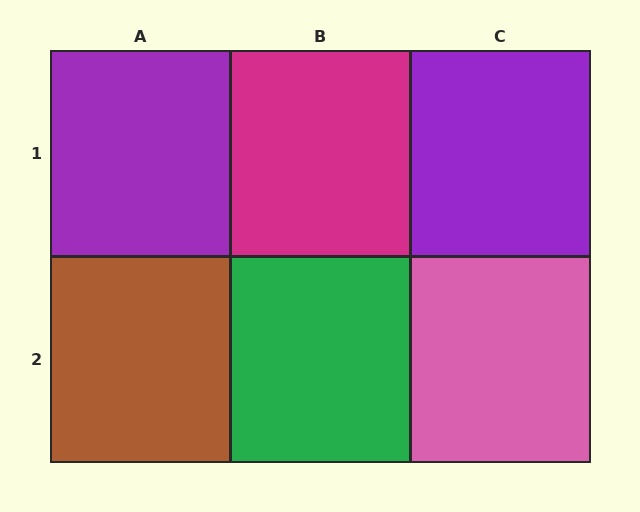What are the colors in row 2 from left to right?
Brown, green, pink.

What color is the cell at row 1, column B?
Magenta.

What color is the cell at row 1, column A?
Purple.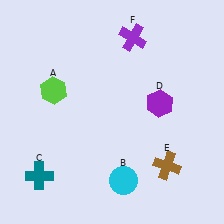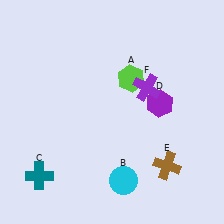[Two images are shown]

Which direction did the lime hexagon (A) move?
The lime hexagon (A) moved right.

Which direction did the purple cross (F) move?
The purple cross (F) moved down.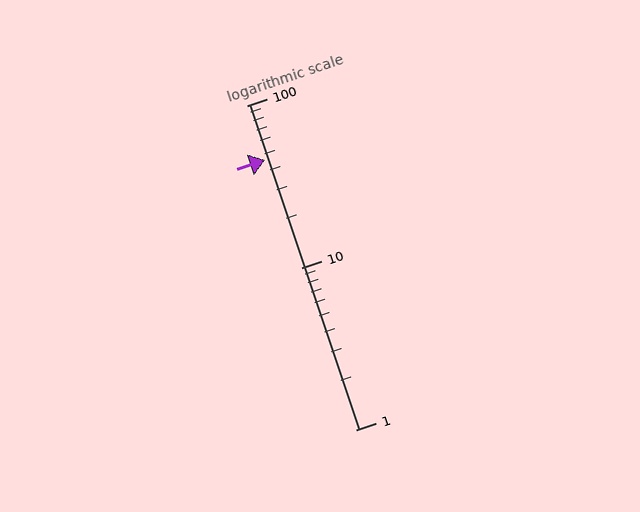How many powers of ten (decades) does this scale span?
The scale spans 2 decades, from 1 to 100.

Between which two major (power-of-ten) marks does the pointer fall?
The pointer is between 10 and 100.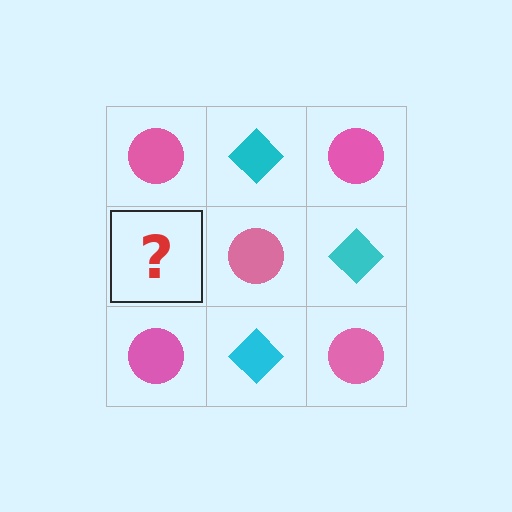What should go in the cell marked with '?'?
The missing cell should contain a cyan diamond.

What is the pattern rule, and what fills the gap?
The rule is that it alternates pink circle and cyan diamond in a checkerboard pattern. The gap should be filled with a cyan diamond.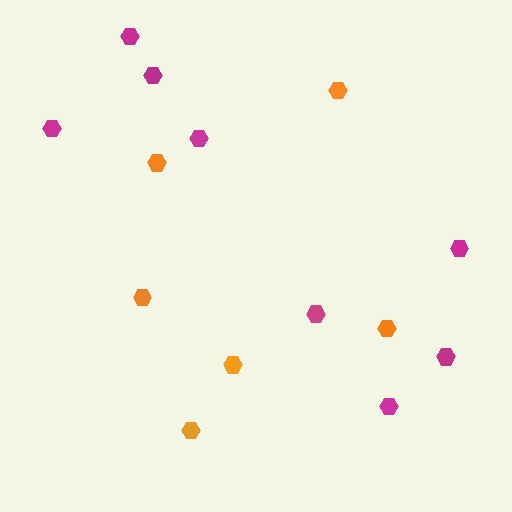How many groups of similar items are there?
There are 2 groups: one group of orange hexagons (6) and one group of magenta hexagons (8).